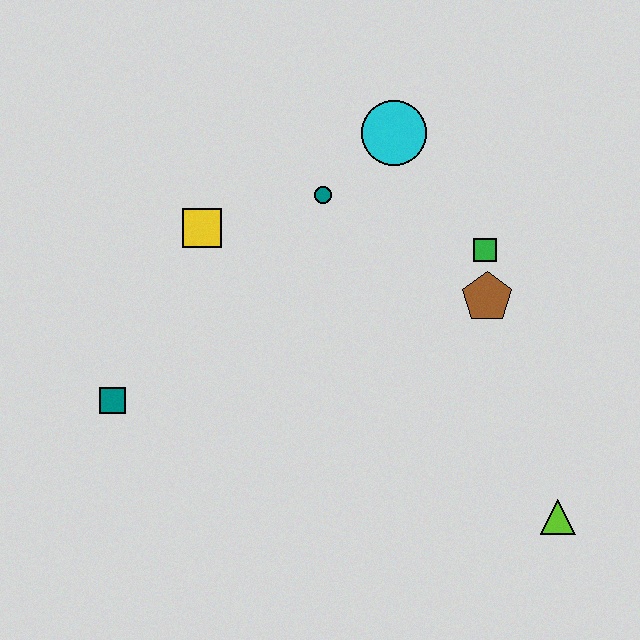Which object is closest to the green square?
The brown pentagon is closest to the green square.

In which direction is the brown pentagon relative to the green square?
The brown pentagon is below the green square.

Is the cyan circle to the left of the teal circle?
No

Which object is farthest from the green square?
The teal square is farthest from the green square.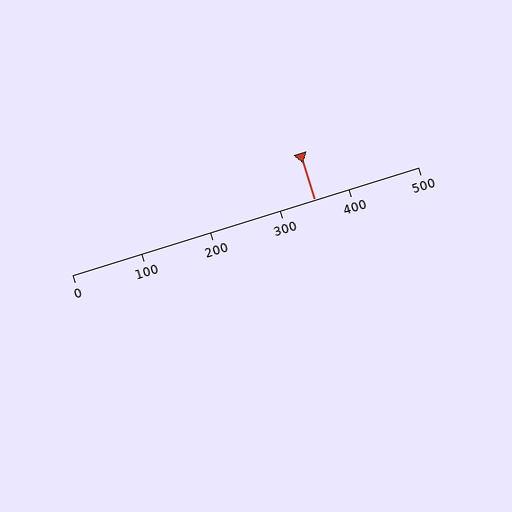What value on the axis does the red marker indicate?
The marker indicates approximately 350.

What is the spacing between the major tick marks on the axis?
The major ticks are spaced 100 apart.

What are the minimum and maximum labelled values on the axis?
The axis runs from 0 to 500.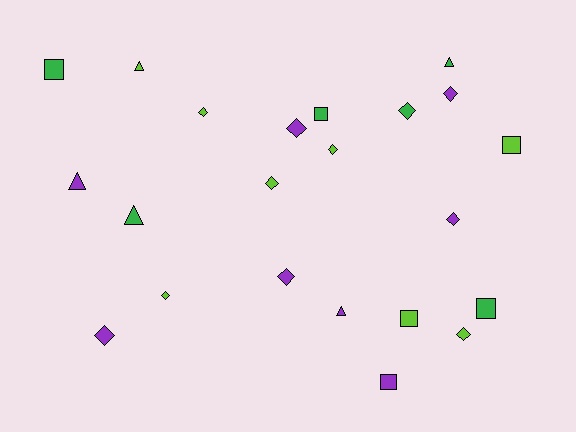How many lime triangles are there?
There is 1 lime triangle.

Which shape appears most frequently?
Diamond, with 11 objects.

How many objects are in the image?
There are 22 objects.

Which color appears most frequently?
Lime, with 8 objects.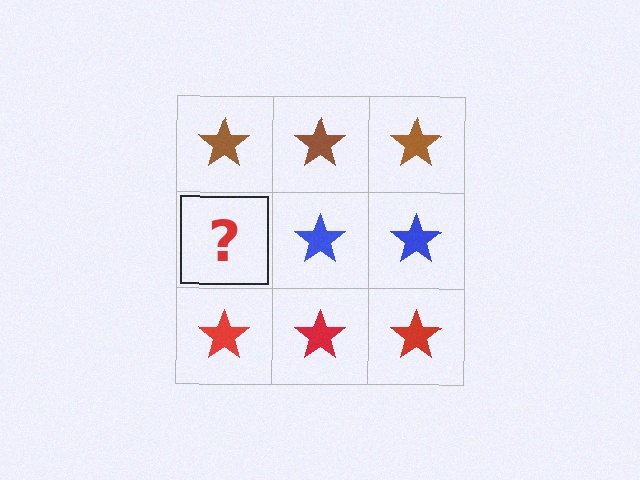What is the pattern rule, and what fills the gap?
The rule is that each row has a consistent color. The gap should be filled with a blue star.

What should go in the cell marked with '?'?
The missing cell should contain a blue star.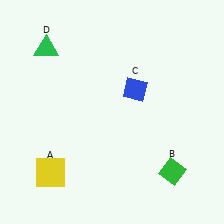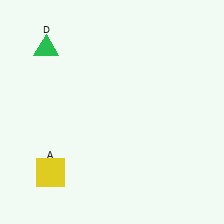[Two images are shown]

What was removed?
The green diamond (B), the blue diamond (C) were removed in Image 2.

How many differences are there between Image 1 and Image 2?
There are 2 differences between the two images.